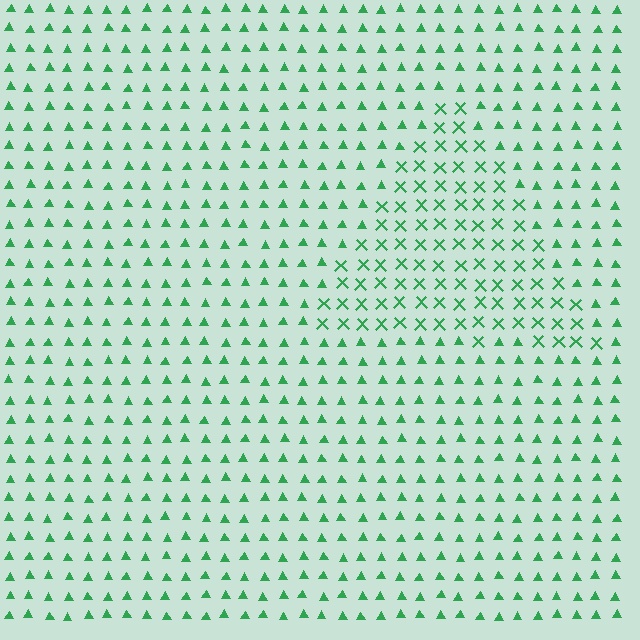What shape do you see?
I see a triangle.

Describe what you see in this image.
The image is filled with small green elements arranged in a uniform grid. A triangle-shaped region contains X marks, while the surrounding area contains triangles. The boundary is defined purely by the change in element shape.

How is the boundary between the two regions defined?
The boundary is defined by a change in element shape: X marks inside vs. triangles outside. All elements share the same color and spacing.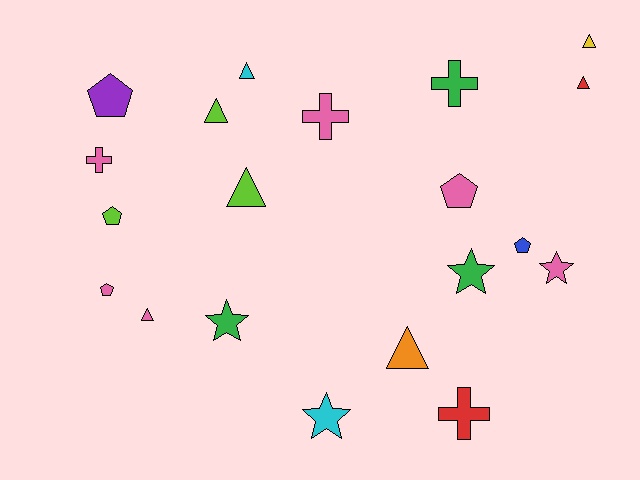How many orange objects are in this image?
There is 1 orange object.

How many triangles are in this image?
There are 7 triangles.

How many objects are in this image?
There are 20 objects.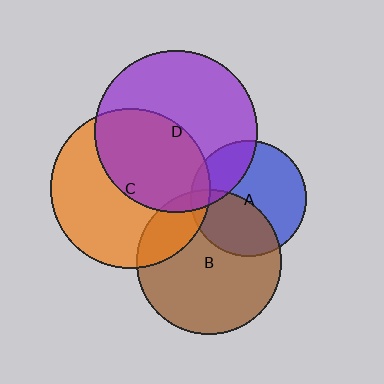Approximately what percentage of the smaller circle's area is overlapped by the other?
Approximately 40%.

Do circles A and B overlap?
Yes.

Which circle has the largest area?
Circle D (purple).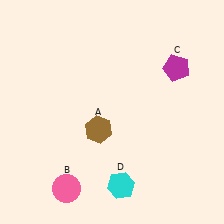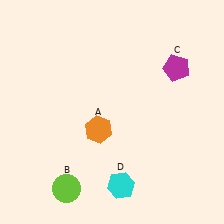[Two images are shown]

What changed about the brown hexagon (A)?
In Image 1, A is brown. In Image 2, it changed to orange.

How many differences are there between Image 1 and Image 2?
There are 2 differences between the two images.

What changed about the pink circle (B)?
In Image 1, B is pink. In Image 2, it changed to lime.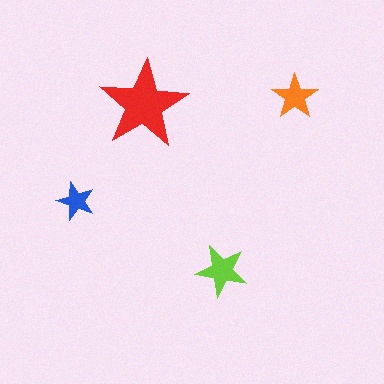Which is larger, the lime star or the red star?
The red one.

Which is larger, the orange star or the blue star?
The orange one.